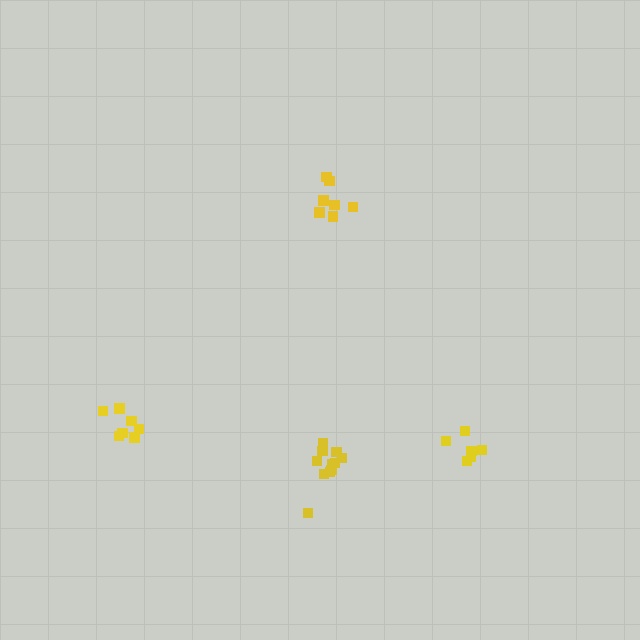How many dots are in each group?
Group 1: 11 dots, Group 2: 7 dots, Group 3: 7 dots, Group 4: 6 dots (31 total).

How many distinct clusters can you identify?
There are 4 distinct clusters.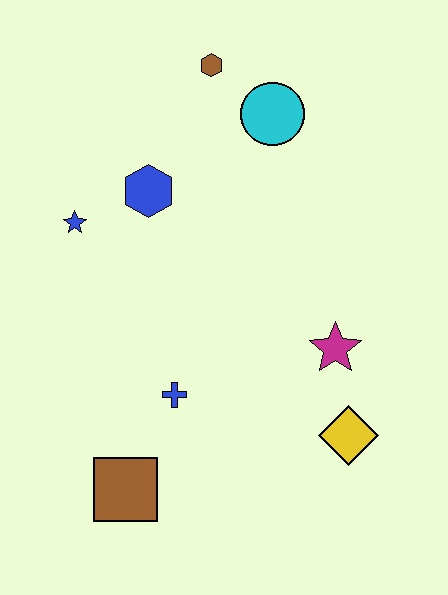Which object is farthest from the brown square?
The brown hexagon is farthest from the brown square.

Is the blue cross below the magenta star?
Yes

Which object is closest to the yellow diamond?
The magenta star is closest to the yellow diamond.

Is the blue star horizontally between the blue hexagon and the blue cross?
No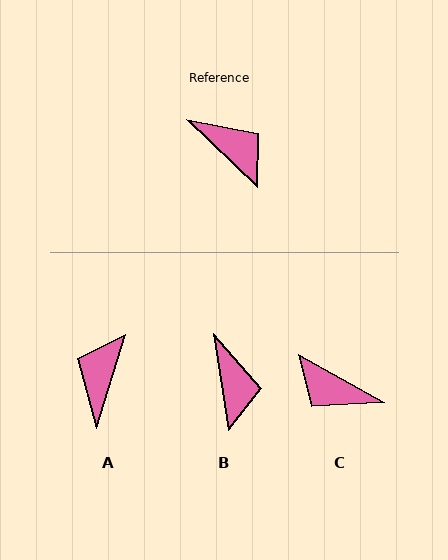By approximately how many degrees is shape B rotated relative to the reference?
Approximately 38 degrees clockwise.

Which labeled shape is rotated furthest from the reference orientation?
C, about 165 degrees away.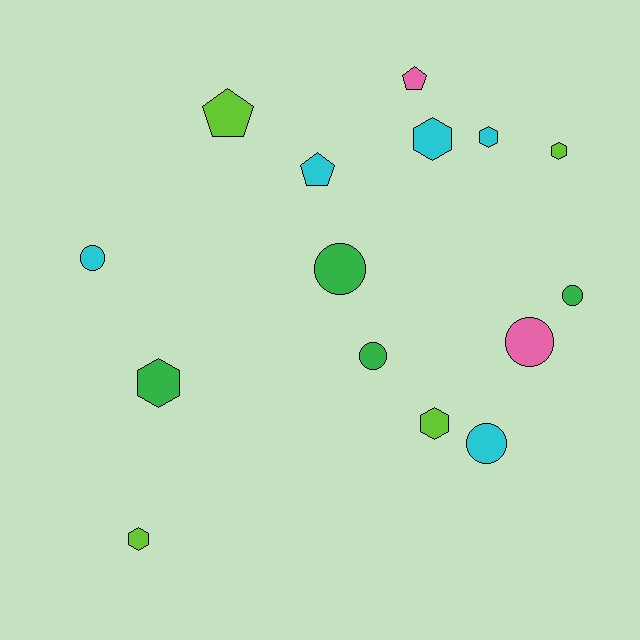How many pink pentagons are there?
There is 1 pink pentagon.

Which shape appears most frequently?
Hexagon, with 6 objects.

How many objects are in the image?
There are 15 objects.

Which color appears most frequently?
Cyan, with 5 objects.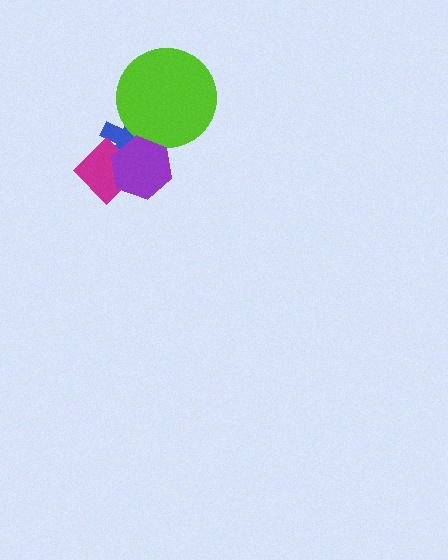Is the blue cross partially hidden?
Yes, it is partially covered by another shape.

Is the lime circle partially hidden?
No, no other shape covers it.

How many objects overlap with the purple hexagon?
2 objects overlap with the purple hexagon.